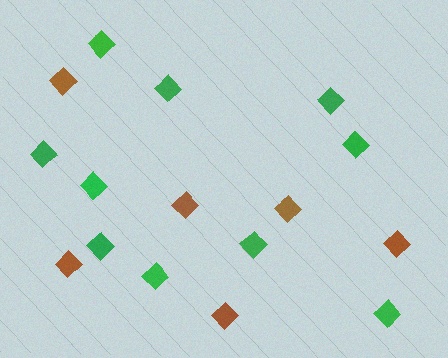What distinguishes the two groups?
There are 2 groups: one group of green diamonds (10) and one group of brown diamonds (6).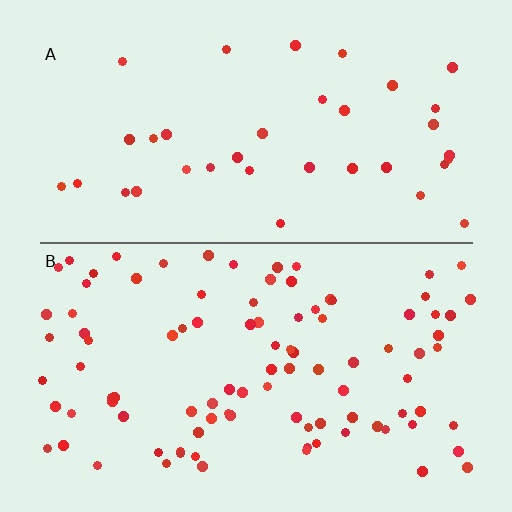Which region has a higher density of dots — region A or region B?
B (the bottom).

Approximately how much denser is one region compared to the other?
Approximately 2.7× — region B over region A.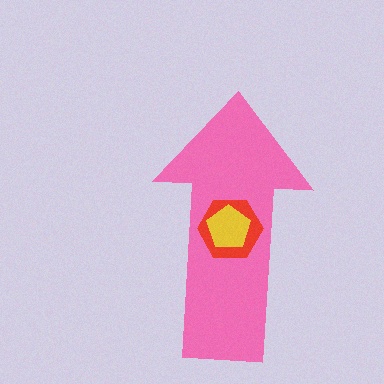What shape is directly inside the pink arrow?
The red hexagon.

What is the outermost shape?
The pink arrow.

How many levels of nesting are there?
3.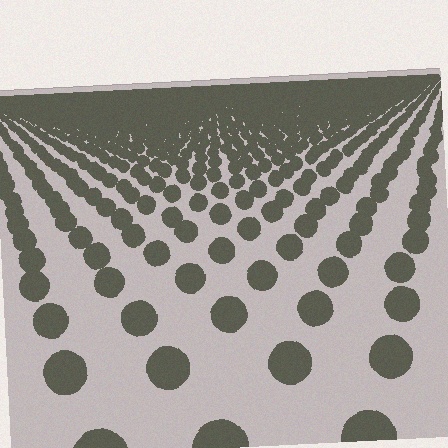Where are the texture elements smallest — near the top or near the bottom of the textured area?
Near the top.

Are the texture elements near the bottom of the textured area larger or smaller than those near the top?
Larger. Near the bottom, elements are closer to the viewer and appear at a bigger on-screen size.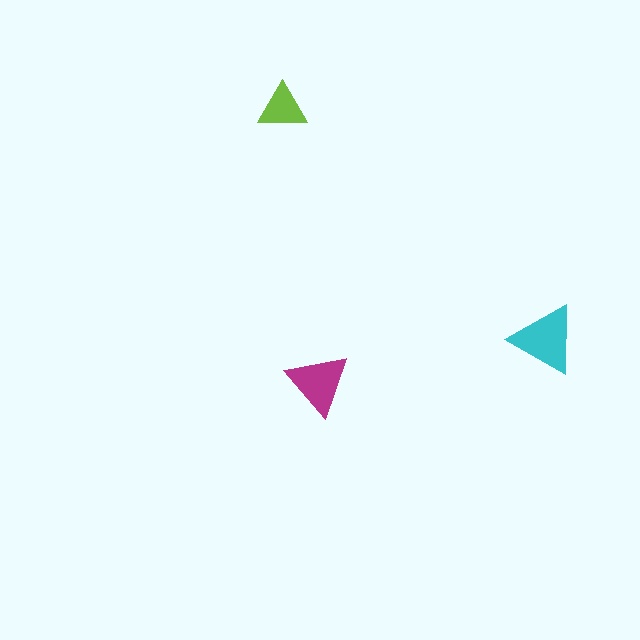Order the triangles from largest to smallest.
the cyan one, the magenta one, the lime one.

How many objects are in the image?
There are 3 objects in the image.